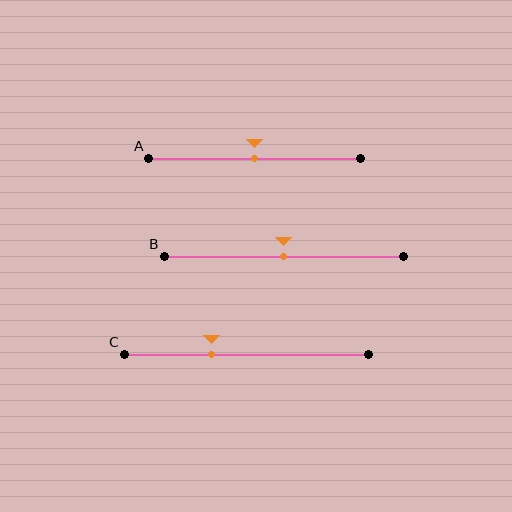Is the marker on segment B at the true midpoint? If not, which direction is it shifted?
Yes, the marker on segment B is at the true midpoint.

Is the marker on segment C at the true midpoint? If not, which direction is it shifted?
No, the marker on segment C is shifted to the left by about 14% of the segment length.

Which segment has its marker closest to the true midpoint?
Segment A has its marker closest to the true midpoint.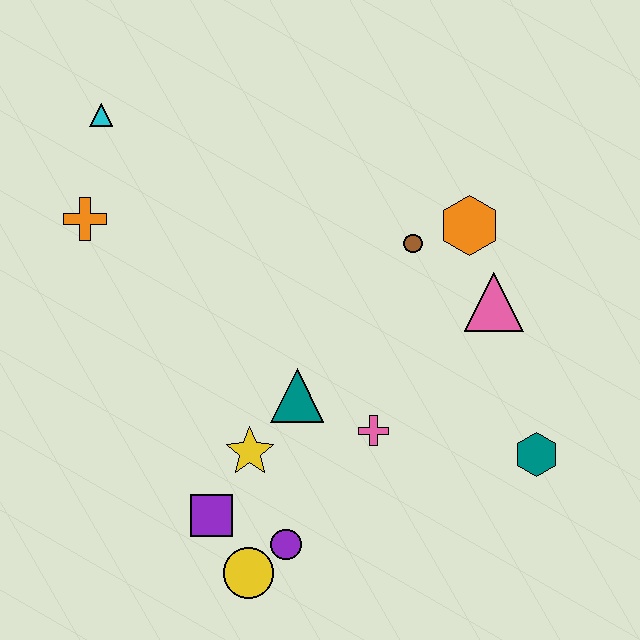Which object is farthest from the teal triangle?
The cyan triangle is farthest from the teal triangle.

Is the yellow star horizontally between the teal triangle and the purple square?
Yes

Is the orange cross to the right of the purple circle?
No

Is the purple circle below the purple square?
Yes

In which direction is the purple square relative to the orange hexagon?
The purple square is below the orange hexagon.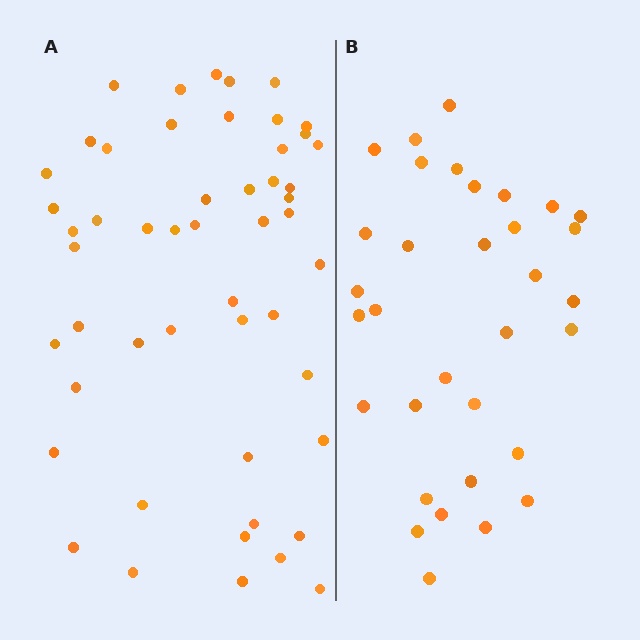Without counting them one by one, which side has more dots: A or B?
Region A (the left region) has more dots.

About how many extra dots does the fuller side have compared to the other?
Region A has approximately 20 more dots than region B.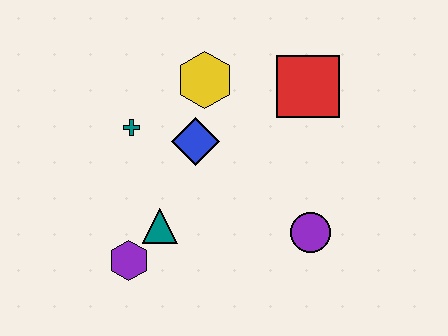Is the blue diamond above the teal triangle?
Yes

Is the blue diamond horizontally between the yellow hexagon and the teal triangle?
Yes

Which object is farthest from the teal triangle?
The red square is farthest from the teal triangle.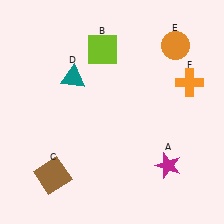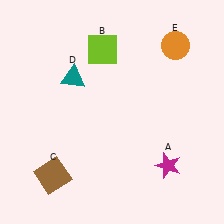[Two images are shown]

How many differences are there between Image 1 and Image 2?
There is 1 difference between the two images.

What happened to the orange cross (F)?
The orange cross (F) was removed in Image 2. It was in the top-right area of Image 1.